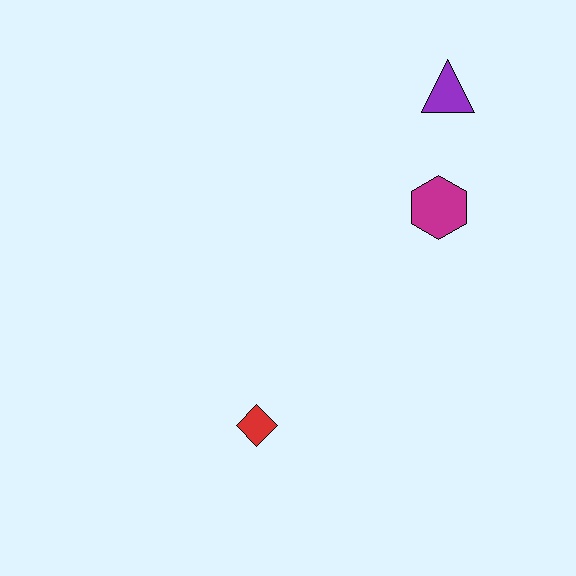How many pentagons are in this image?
There are no pentagons.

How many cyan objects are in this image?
There are no cyan objects.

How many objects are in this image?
There are 3 objects.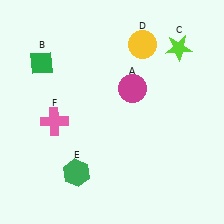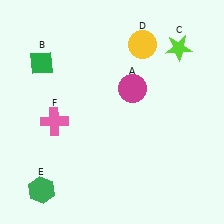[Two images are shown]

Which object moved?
The green hexagon (E) moved left.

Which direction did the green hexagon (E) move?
The green hexagon (E) moved left.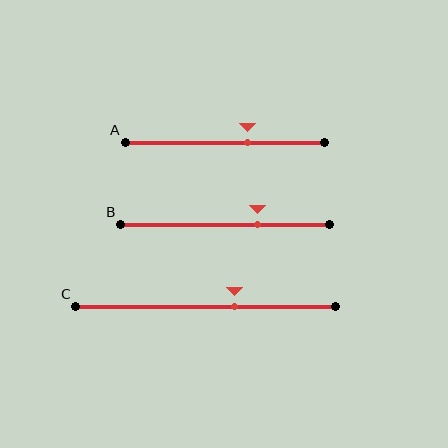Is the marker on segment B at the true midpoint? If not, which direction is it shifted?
No, the marker on segment B is shifted to the right by about 15% of the segment length.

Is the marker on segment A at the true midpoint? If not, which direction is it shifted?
No, the marker on segment A is shifted to the right by about 11% of the segment length.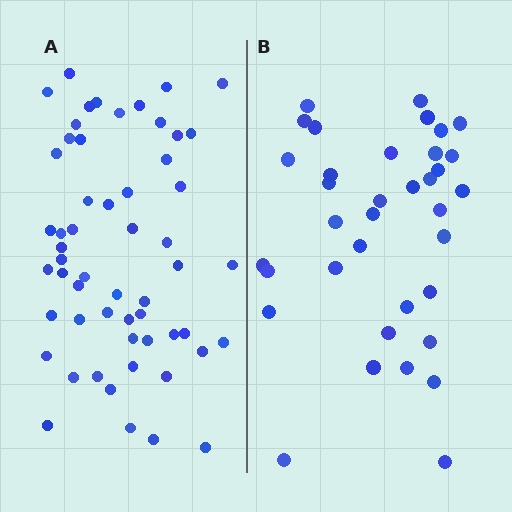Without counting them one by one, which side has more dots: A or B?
Region A (the left region) has more dots.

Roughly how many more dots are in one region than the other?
Region A has approximately 20 more dots than region B.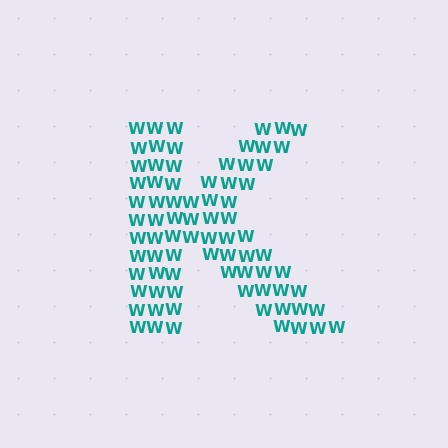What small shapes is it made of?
It is made of small letter W's.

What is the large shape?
The large shape is the letter K.